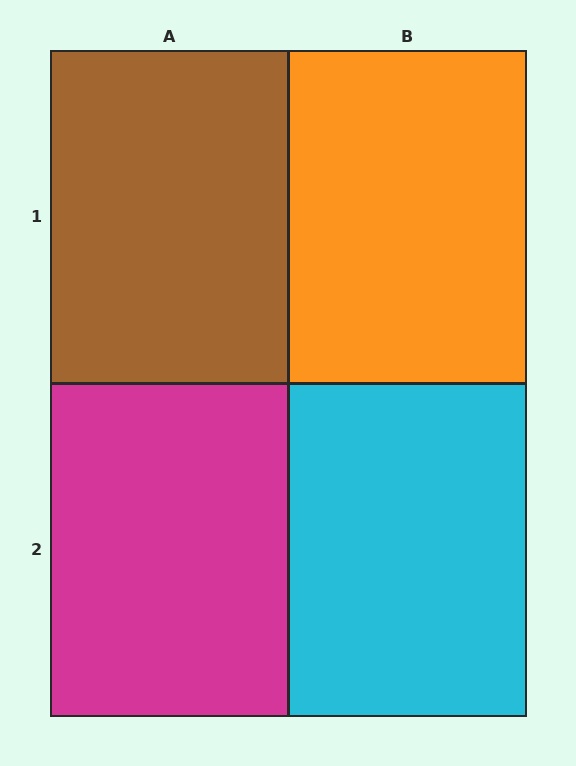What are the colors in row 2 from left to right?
Magenta, cyan.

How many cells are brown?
1 cell is brown.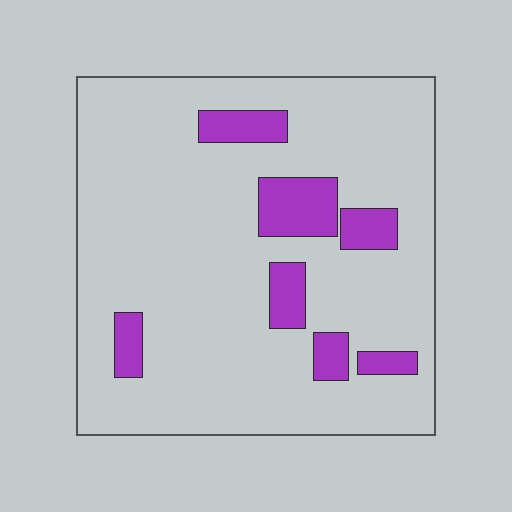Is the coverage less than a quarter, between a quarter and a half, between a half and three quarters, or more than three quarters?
Less than a quarter.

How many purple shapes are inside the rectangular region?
7.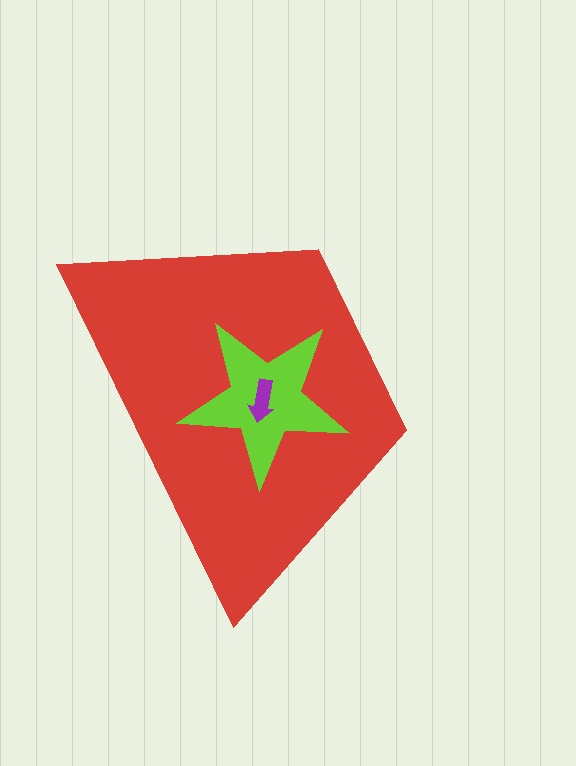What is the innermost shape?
The purple arrow.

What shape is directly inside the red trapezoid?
The lime star.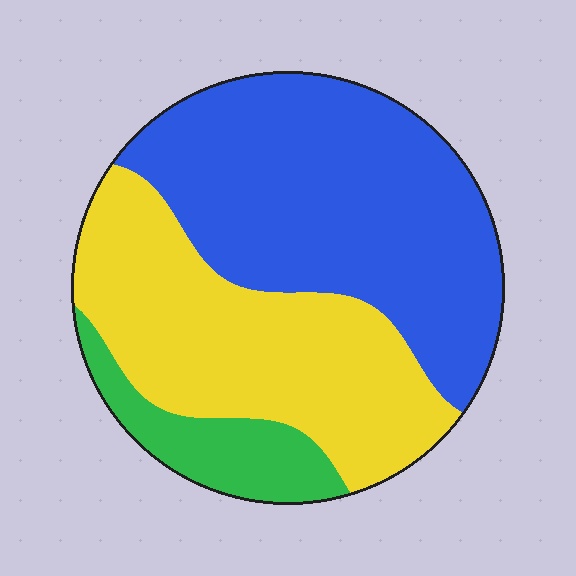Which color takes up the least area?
Green, at roughly 10%.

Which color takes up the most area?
Blue, at roughly 50%.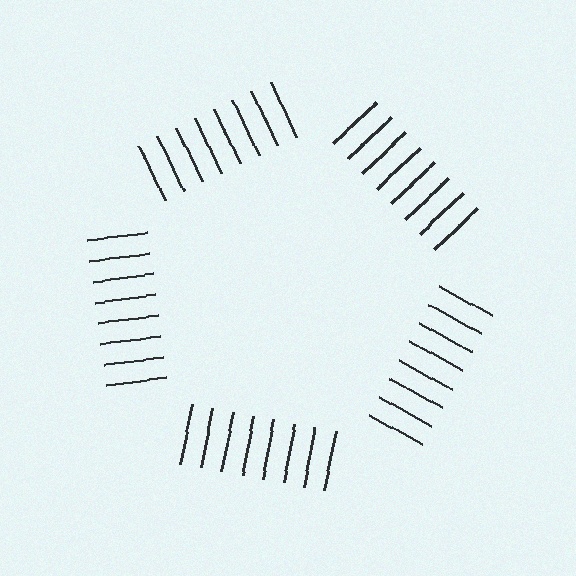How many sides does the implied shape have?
5 sides — the line-ends trace a pentagon.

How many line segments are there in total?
40 — 8 along each of the 5 edges.